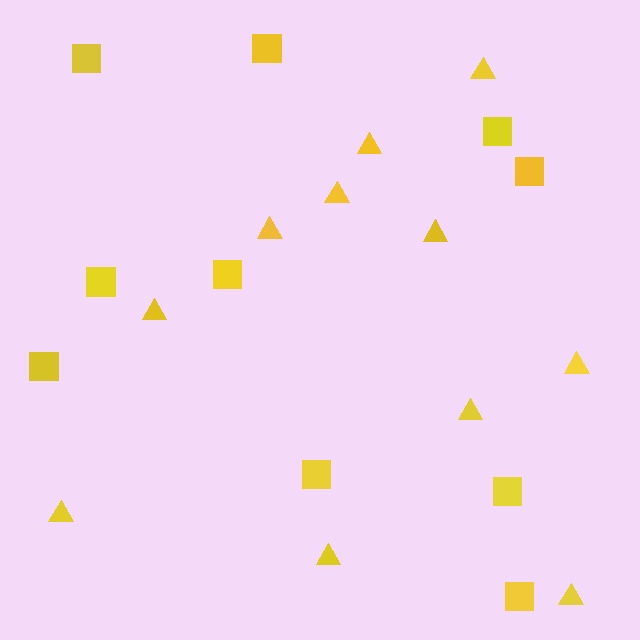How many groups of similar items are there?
There are 2 groups: one group of triangles (11) and one group of squares (10).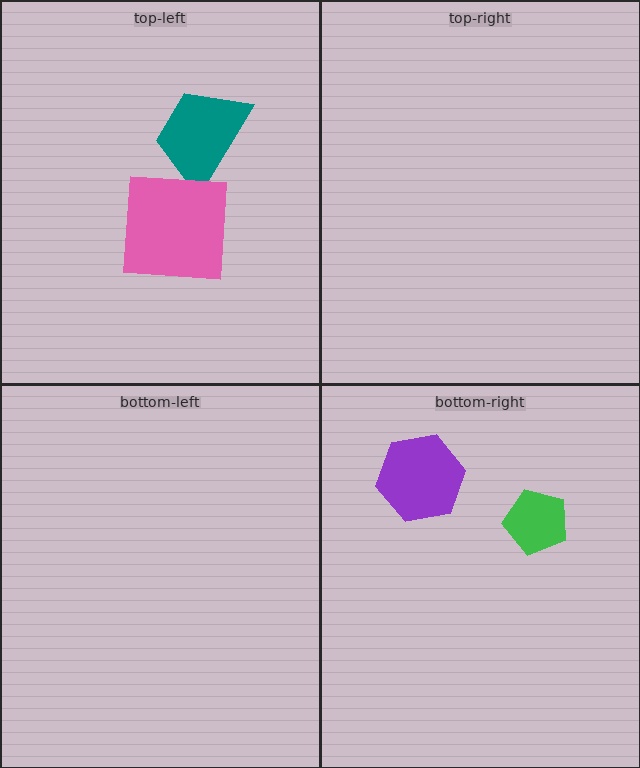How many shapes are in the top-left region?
2.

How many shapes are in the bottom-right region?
2.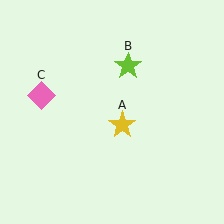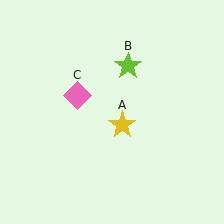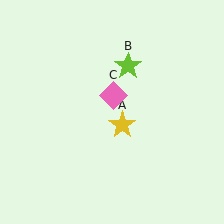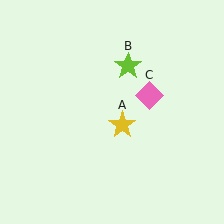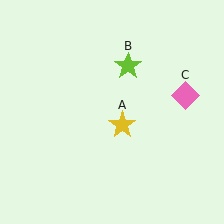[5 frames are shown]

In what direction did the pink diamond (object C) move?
The pink diamond (object C) moved right.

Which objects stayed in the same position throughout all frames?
Yellow star (object A) and lime star (object B) remained stationary.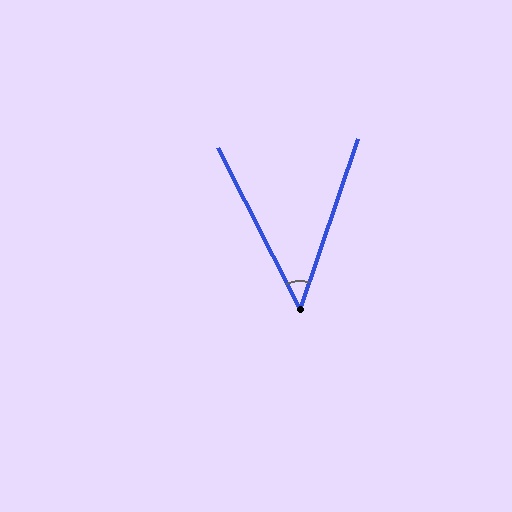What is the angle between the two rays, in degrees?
Approximately 46 degrees.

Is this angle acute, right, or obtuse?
It is acute.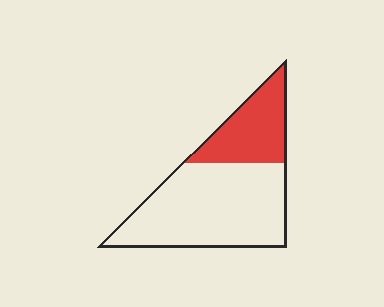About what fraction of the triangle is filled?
About one third (1/3).